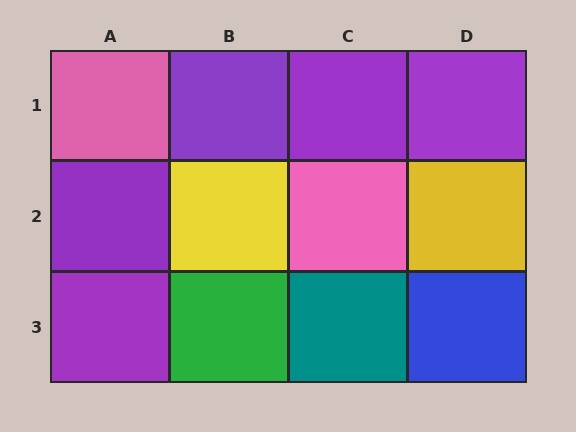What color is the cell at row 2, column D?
Yellow.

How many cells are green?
1 cell is green.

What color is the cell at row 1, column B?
Purple.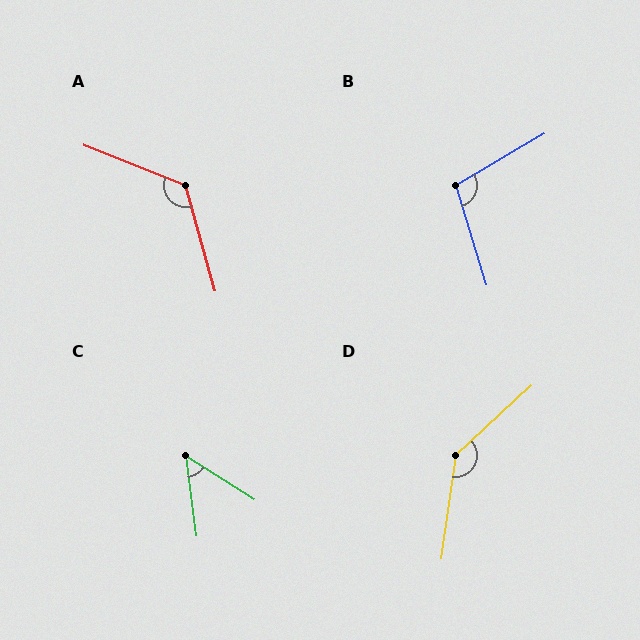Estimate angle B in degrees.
Approximately 104 degrees.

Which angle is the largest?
D, at approximately 140 degrees.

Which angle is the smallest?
C, at approximately 50 degrees.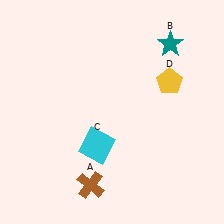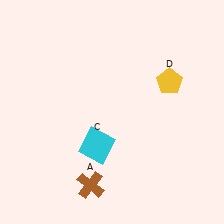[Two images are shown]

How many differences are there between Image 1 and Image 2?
There is 1 difference between the two images.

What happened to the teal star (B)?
The teal star (B) was removed in Image 2. It was in the top-right area of Image 1.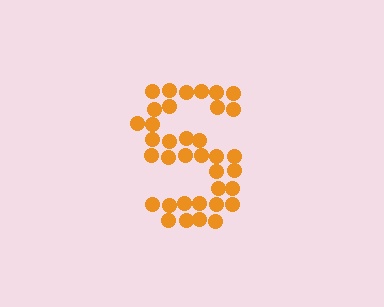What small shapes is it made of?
It is made of small circles.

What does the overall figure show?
The overall figure shows the letter S.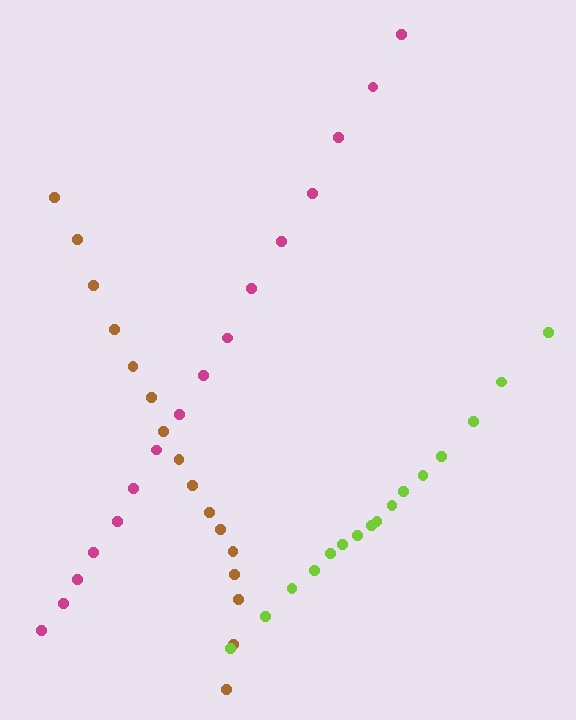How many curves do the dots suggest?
There are 3 distinct paths.